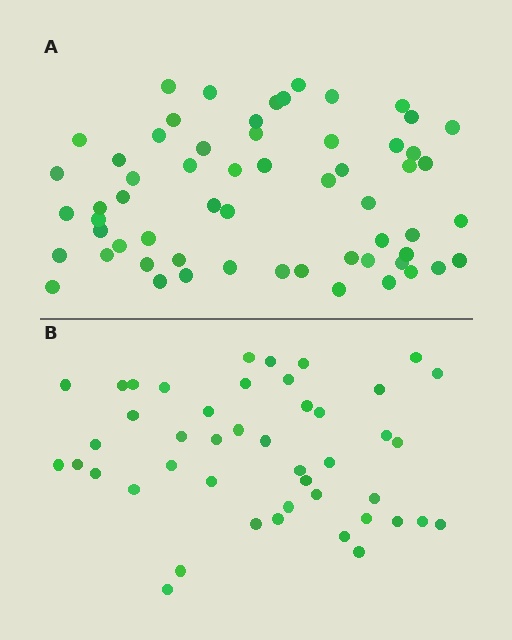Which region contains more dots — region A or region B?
Region A (the top region) has more dots.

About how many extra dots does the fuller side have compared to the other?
Region A has approximately 15 more dots than region B.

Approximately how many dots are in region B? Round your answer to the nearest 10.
About 40 dots. (The exact count is 45, which rounds to 40.)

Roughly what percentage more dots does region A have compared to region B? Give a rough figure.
About 35% more.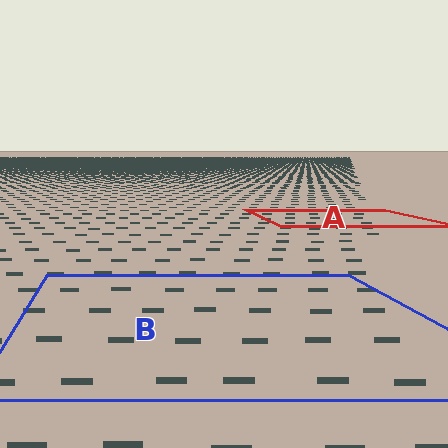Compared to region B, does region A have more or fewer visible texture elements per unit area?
Region A has more texture elements per unit area — they are packed more densely because it is farther away.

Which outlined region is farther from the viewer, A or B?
Region A is farther from the viewer — the texture elements inside it appear smaller and more densely packed.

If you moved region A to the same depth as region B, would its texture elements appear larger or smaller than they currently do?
They would appear larger. At a closer depth, the same texture elements are projected at a bigger on-screen size.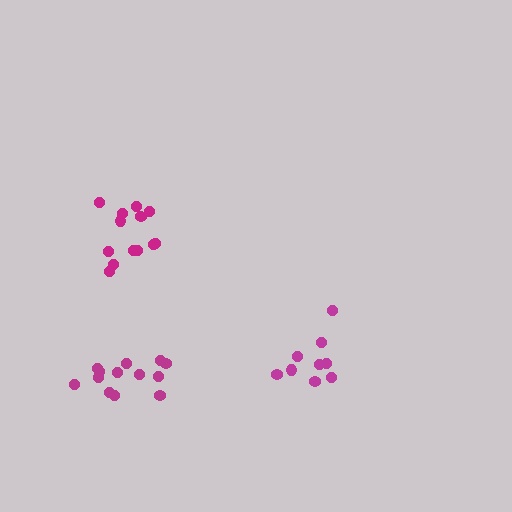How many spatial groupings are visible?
There are 3 spatial groupings.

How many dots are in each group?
Group 1: 13 dots, Group 2: 9 dots, Group 3: 13 dots (35 total).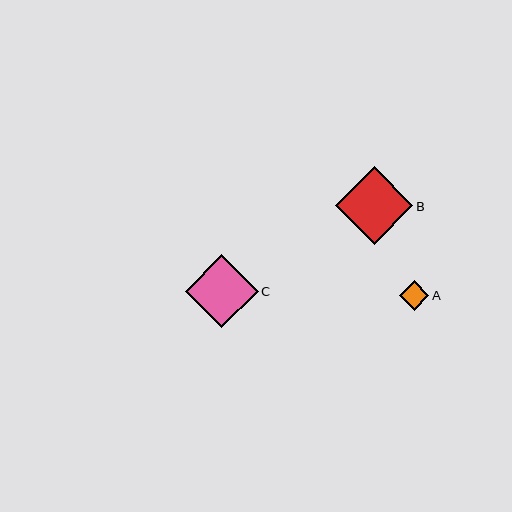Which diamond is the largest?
Diamond B is the largest with a size of approximately 77 pixels.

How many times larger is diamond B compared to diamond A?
Diamond B is approximately 2.6 times the size of diamond A.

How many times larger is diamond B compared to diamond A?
Diamond B is approximately 2.6 times the size of diamond A.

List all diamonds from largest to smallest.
From largest to smallest: B, C, A.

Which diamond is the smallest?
Diamond A is the smallest with a size of approximately 30 pixels.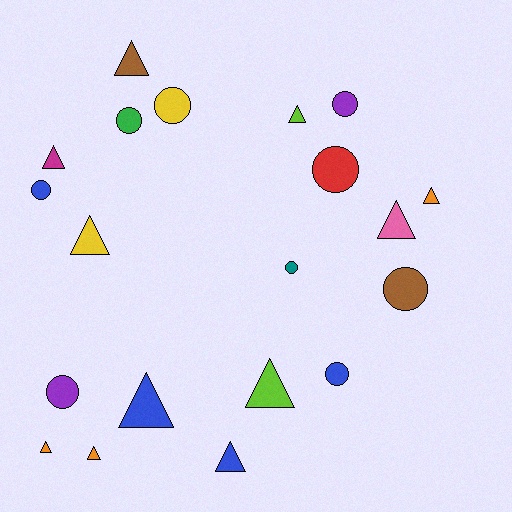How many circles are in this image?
There are 9 circles.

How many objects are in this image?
There are 20 objects.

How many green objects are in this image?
There is 1 green object.